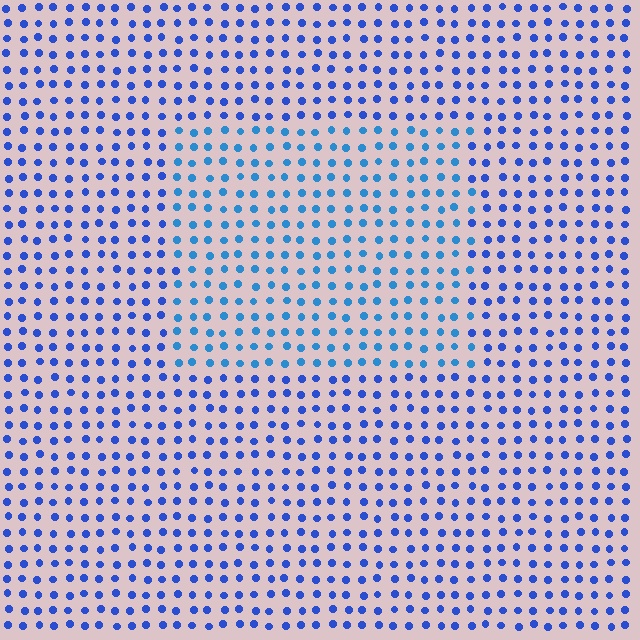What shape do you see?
I see a rectangle.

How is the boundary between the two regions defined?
The boundary is defined purely by a slight shift in hue (about 23 degrees). Spacing, size, and orientation are identical on both sides.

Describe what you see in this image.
The image is filled with small blue elements in a uniform arrangement. A rectangle-shaped region is visible where the elements are tinted to a slightly different hue, forming a subtle color boundary.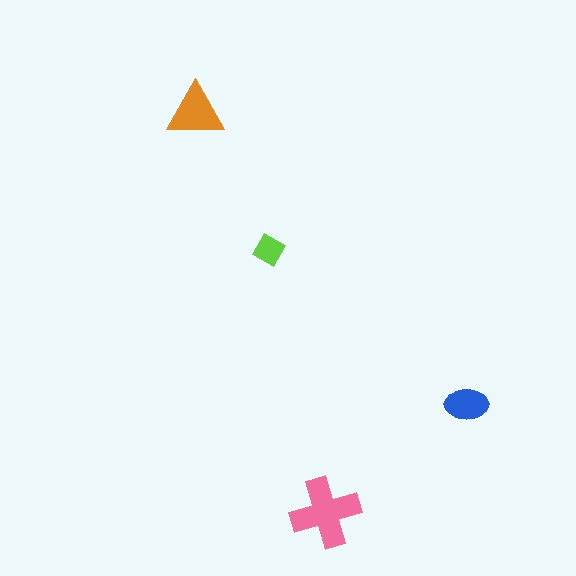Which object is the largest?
The pink cross.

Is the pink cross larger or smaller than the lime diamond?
Larger.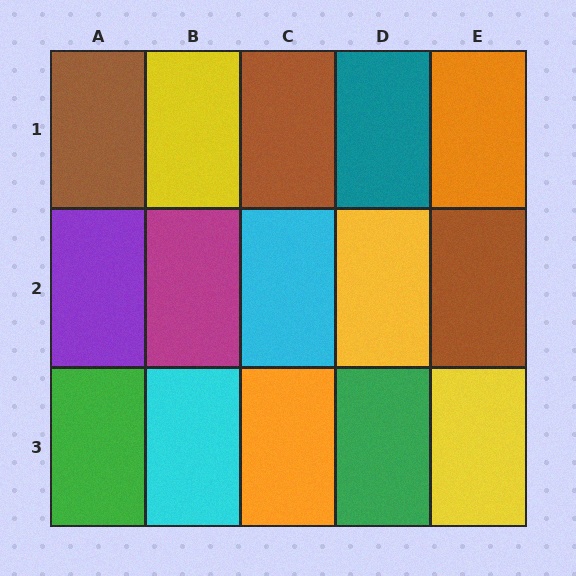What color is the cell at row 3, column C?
Orange.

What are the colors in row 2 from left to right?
Purple, magenta, cyan, yellow, brown.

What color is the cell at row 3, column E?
Yellow.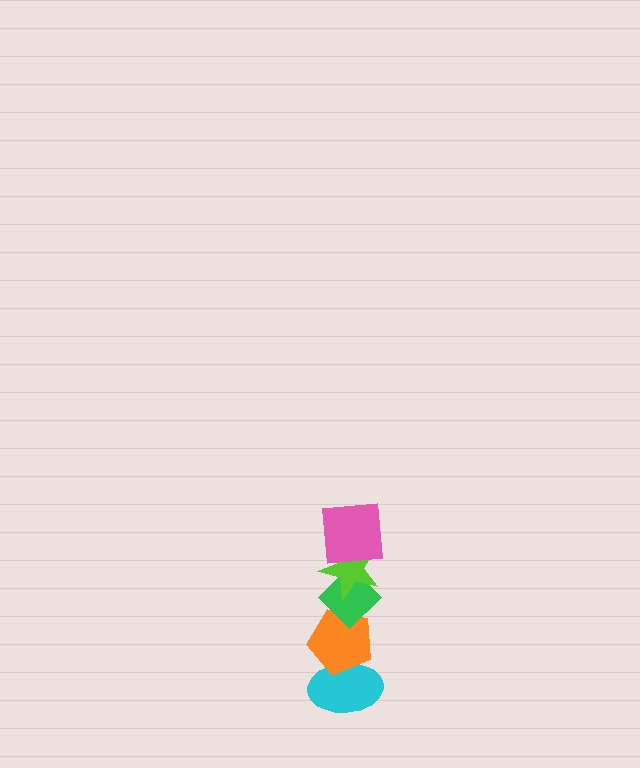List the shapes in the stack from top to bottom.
From top to bottom: the pink square, the lime star, the green diamond, the orange pentagon, the cyan ellipse.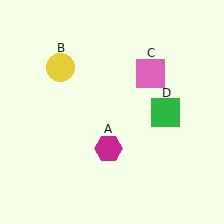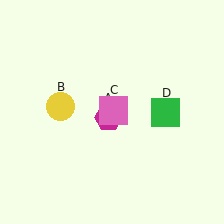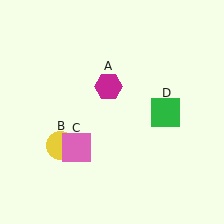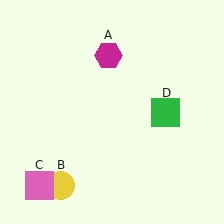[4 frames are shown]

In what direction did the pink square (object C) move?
The pink square (object C) moved down and to the left.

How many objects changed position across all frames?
3 objects changed position: magenta hexagon (object A), yellow circle (object B), pink square (object C).